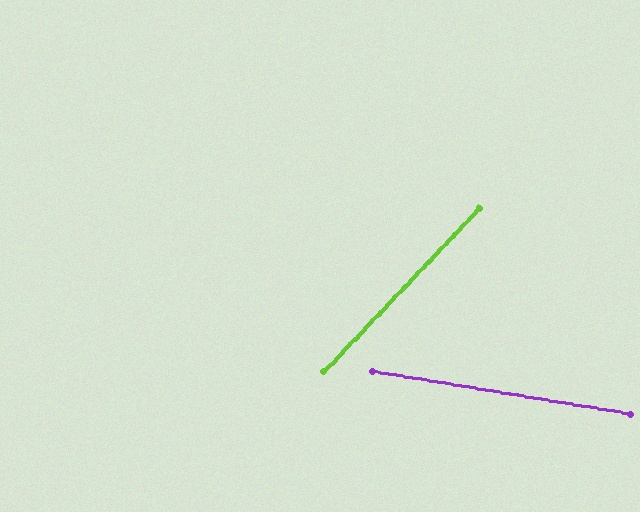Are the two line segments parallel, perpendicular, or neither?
Neither parallel nor perpendicular — they differ by about 56°.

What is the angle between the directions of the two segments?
Approximately 56 degrees.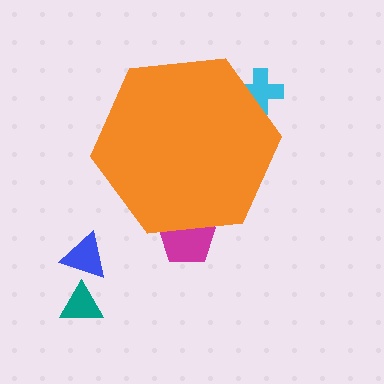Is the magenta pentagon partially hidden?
Yes, the magenta pentagon is partially hidden behind the orange hexagon.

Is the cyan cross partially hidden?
Yes, the cyan cross is partially hidden behind the orange hexagon.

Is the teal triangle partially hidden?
No, the teal triangle is fully visible.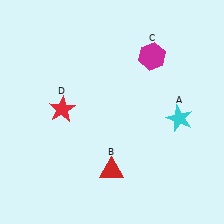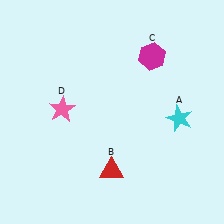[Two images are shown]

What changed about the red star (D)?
In Image 1, D is red. In Image 2, it changed to pink.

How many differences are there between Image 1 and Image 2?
There is 1 difference between the two images.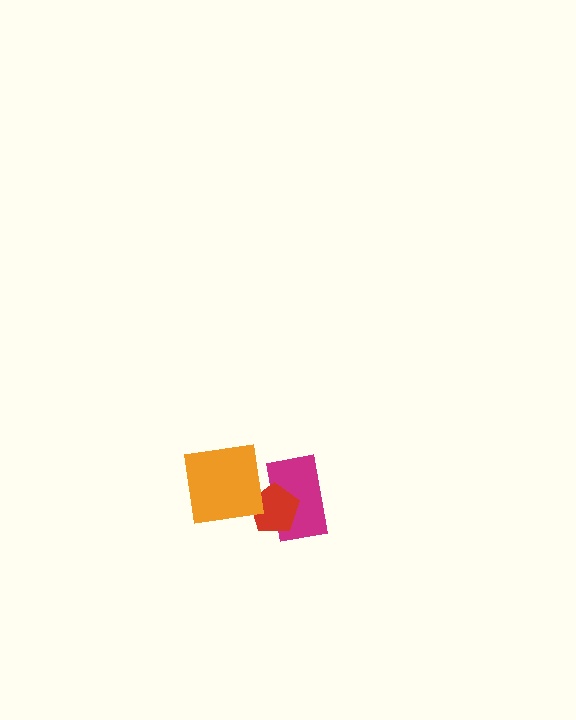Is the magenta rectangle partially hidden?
Yes, it is partially covered by another shape.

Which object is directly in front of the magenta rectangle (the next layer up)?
The red pentagon is directly in front of the magenta rectangle.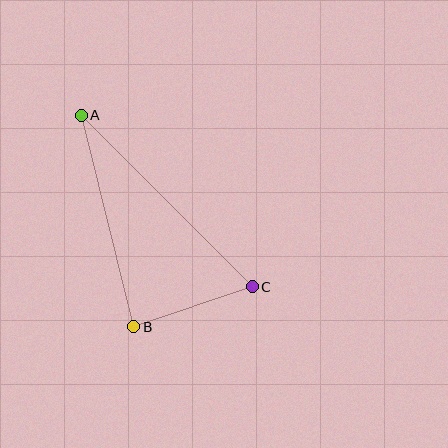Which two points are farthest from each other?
Points A and C are farthest from each other.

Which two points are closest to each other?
Points B and C are closest to each other.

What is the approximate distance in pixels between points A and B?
The distance between A and B is approximately 218 pixels.